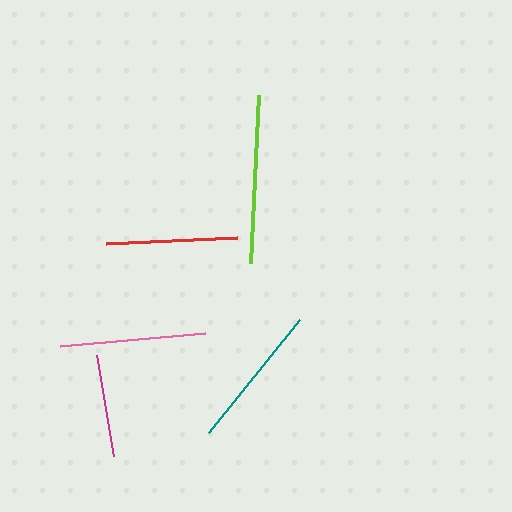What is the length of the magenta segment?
The magenta segment is approximately 102 pixels long.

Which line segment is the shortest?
The magenta line is the shortest at approximately 102 pixels.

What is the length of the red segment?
The red segment is approximately 131 pixels long.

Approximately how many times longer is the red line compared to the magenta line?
The red line is approximately 1.3 times the length of the magenta line.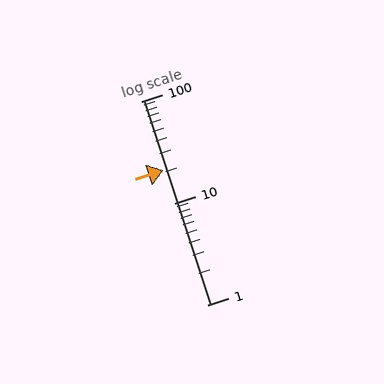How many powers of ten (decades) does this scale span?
The scale spans 2 decades, from 1 to 100.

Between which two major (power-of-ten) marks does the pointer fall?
The pointer is between 10 and 100.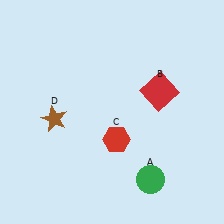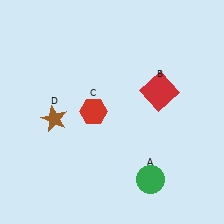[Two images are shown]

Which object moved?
The red hexagon (C) moved up.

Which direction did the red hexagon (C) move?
The red hexagon (C) moved up.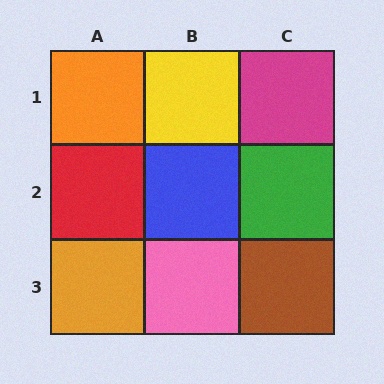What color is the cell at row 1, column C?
Magenta.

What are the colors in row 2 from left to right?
Red, blue, green.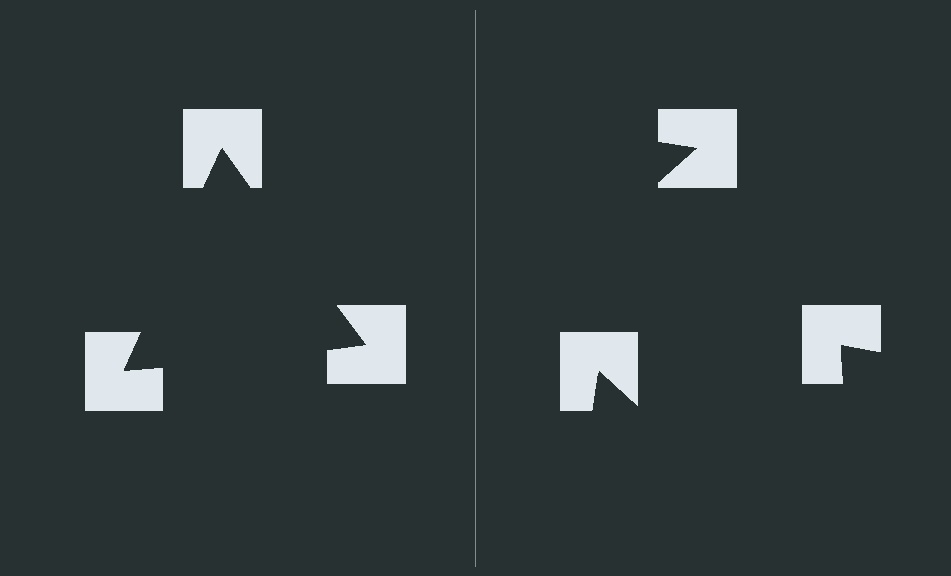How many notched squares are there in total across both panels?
6 — 3 on each side.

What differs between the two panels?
The notched squares are positioned identically on both sides; only the wedge orientations differ. On the left they align to a triangle; on the right they are misaligned.